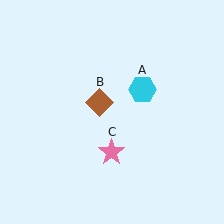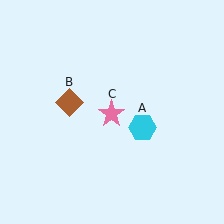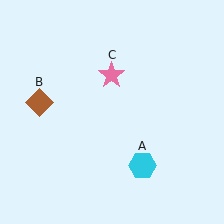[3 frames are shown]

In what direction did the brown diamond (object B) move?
The brown diamond (object B) moved left.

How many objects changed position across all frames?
3 objects changed position: cyan hexagon (object A), brown diamond (object B), pink star (object C).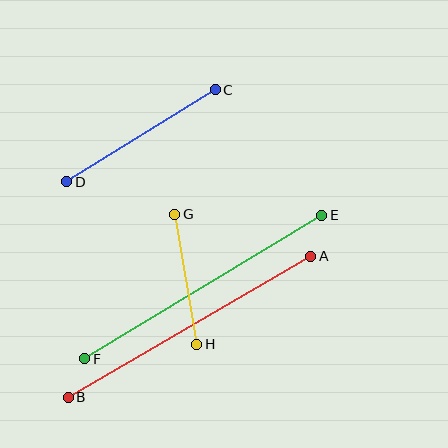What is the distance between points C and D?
The distance is approximately 175 pixels.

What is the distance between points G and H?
The distance is approximately 132 pixels.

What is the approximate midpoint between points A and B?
The midpoint is at approximately (189, 327) pixels.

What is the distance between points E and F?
The distance is approximately 277 pixels.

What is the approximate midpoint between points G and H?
The midpoint is at approximately (186, 279) pixels.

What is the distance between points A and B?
The distance is approximately 281 pixels.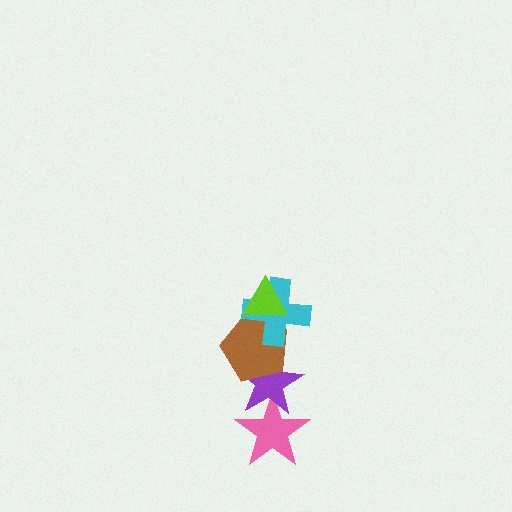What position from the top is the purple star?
The purple star is 4th from the top.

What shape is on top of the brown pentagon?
The cyan cross is on top of the brown pentagon.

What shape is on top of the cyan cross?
The lime triangle is on top of the cyan cross.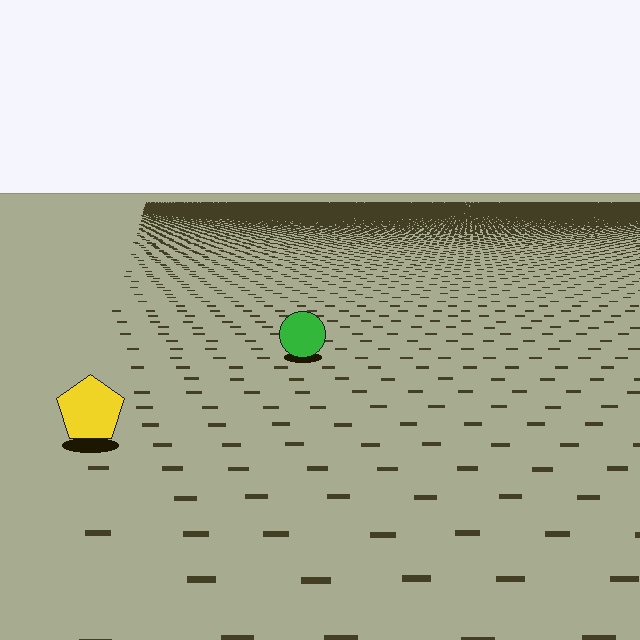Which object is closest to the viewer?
The yellow pentagon is closest. The texture marks near it are larger and more spread out.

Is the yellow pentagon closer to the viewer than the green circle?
Yes. The yellow pentagon is closer — you can tell from the texture gradient: the ground texture is coarser near it.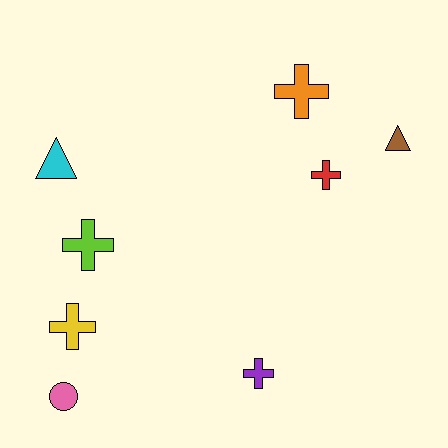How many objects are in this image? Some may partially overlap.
There are 8 objects.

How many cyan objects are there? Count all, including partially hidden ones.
There is 1 cyan object.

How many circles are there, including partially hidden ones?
There is 1 circle.